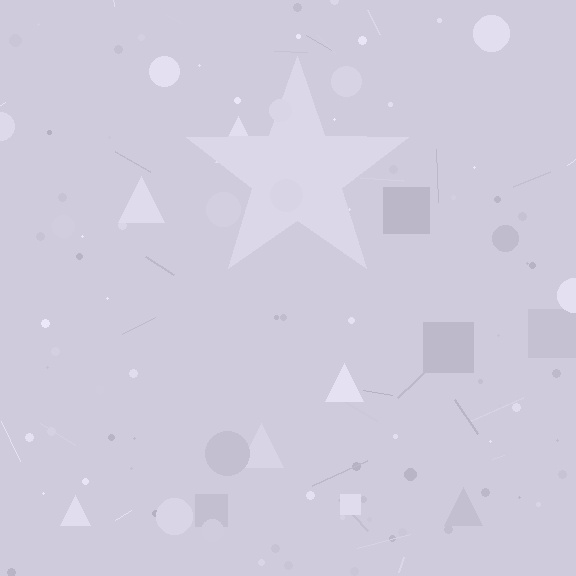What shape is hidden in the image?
A star is hidden in the image.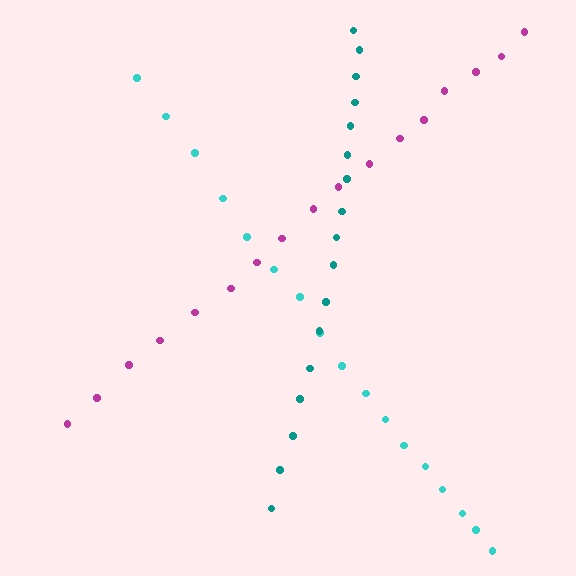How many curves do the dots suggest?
There are 3 distinct paths.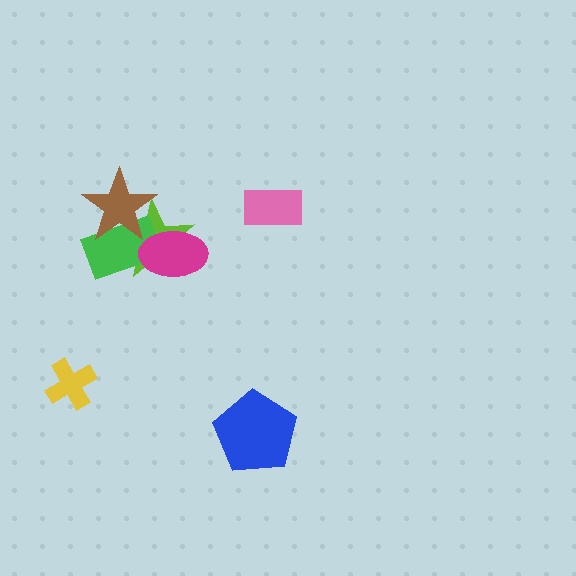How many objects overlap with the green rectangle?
3 objects overlap with the green rectangle.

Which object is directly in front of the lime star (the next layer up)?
The green rectangle is directly in front of the lime star.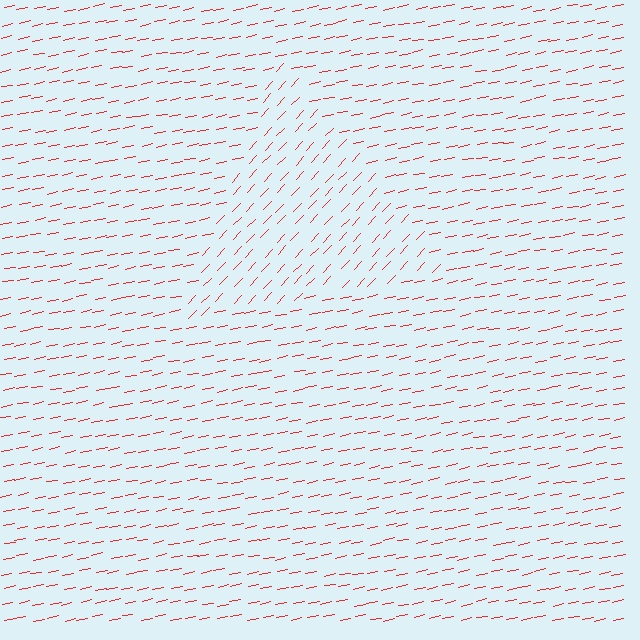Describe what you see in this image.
The image is filled with small red line segments. A triangle region in the image has lines oriented differently from the surrounding lines, creating a visible texture boundary.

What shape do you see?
I see a triangle.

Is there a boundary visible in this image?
Yes, there is a texture boundary formed by a change in line orientation.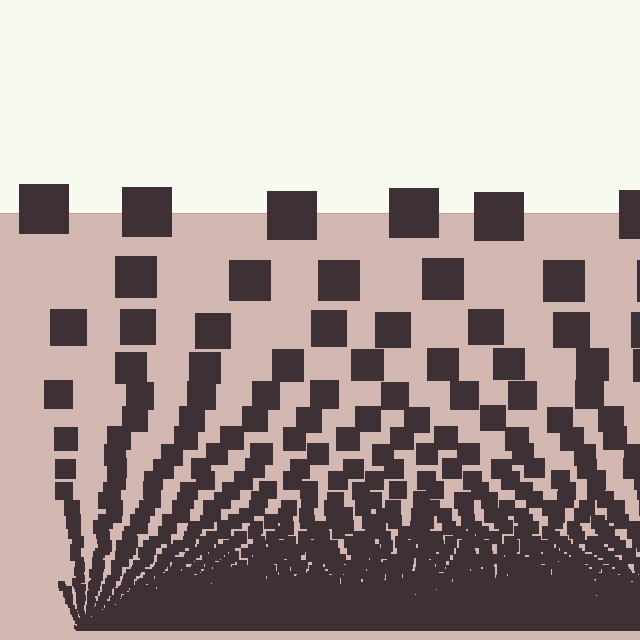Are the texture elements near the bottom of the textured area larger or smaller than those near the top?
Smaller. The gradient is inverted — elements near the bottom are smaller and denser.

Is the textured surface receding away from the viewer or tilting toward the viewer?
The surface appears to tilt toward the viewer. Texture elements get larger and sparser toward the top.